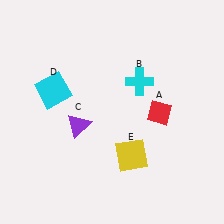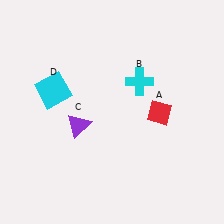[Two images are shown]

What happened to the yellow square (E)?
The yellow square (E) was removed in Image 2. It was in the bottom-right area of Image 1.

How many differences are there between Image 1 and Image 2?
There is 1 difference between the two images.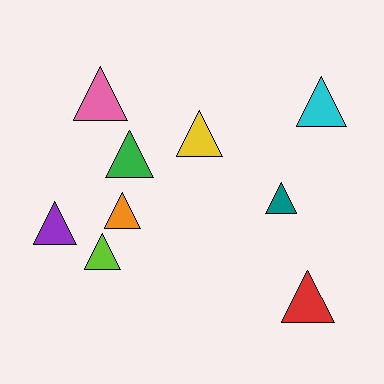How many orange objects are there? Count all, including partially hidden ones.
There is 1 orange object.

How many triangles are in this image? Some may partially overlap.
There are 9 triangles.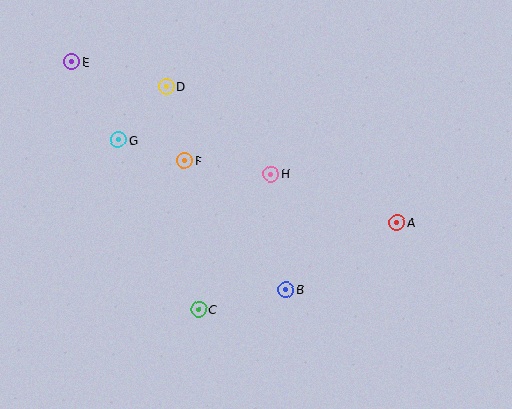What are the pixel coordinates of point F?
Point F is at (185, 161).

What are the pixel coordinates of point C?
Point C is at (198, 310).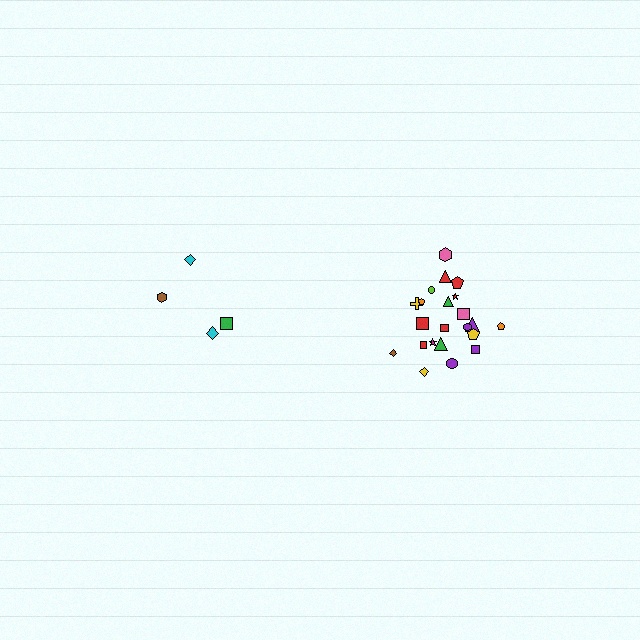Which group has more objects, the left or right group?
The right group.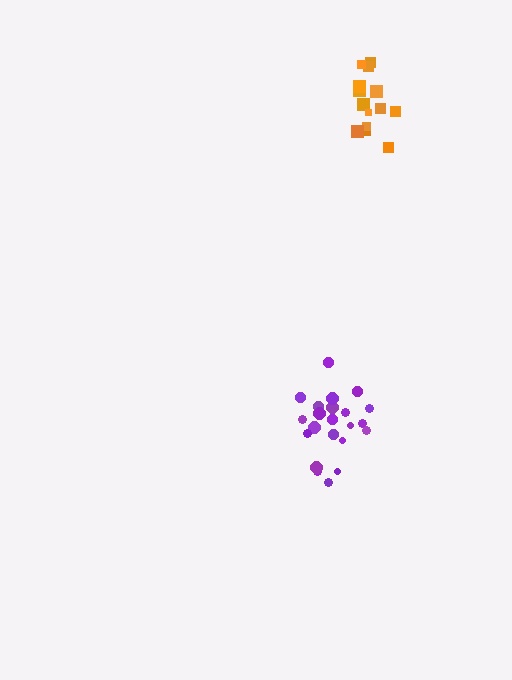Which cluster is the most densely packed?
Purple.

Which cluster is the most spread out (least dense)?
Orange.